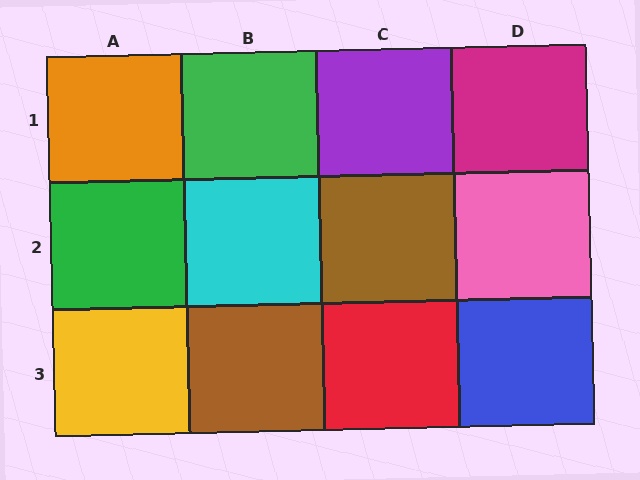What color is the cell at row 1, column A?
Orange.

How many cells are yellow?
1 cell is yellow.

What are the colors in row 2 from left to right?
Green, cyan, brown, pink.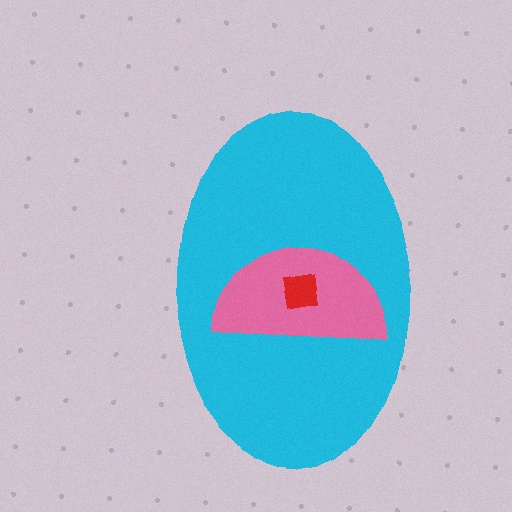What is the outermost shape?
The cyan ellipse.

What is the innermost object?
The red square.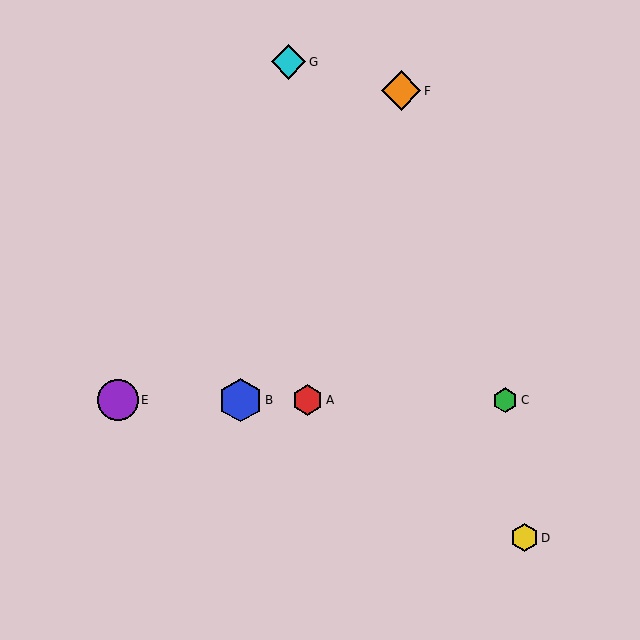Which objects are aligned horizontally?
Objects A, B, C, E are aligned horizontally.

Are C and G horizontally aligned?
No, C is at y≈400 and G is at y≈62.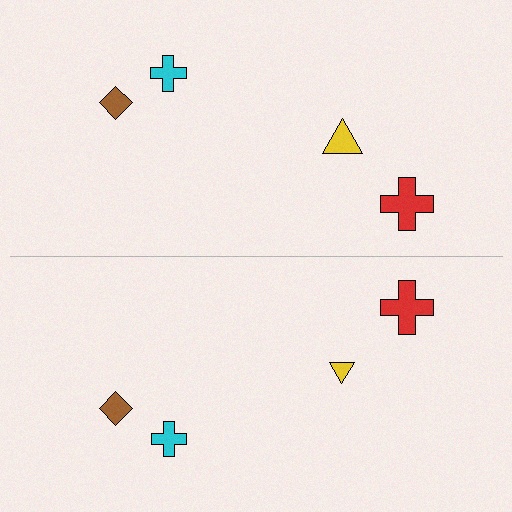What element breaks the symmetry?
The yellow triangle on the bottom side has a different size than its mirror counterpart.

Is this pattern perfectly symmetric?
No, the pattern is not perfectly symmetric. The yellow triangle on the bottom side has a different size than its mirror counterpart.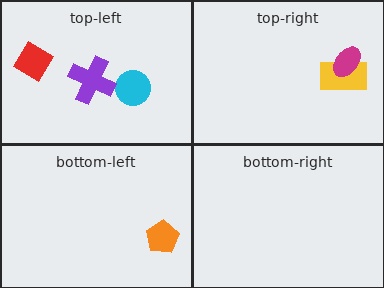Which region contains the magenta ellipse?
The top-right region.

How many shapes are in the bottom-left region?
1.